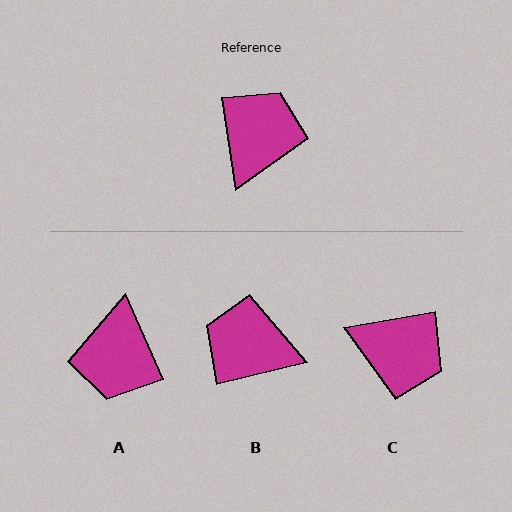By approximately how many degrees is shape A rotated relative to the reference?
Approximately 166 degrees clockwise.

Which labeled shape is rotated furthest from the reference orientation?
A, about 166 degrees away.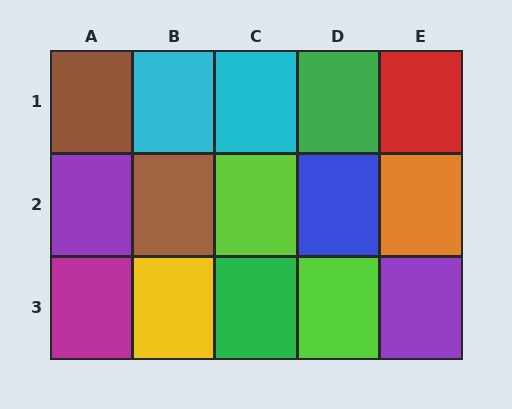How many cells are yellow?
1 cell is yellow.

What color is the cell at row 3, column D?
Lime.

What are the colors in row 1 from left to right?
Brown, cyan, cyan, green, red.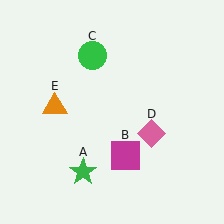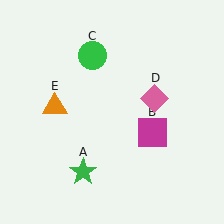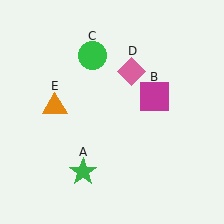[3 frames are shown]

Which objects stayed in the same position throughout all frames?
Green star (object A) and green circle (object C) and orange triangle (object E) remained stationary.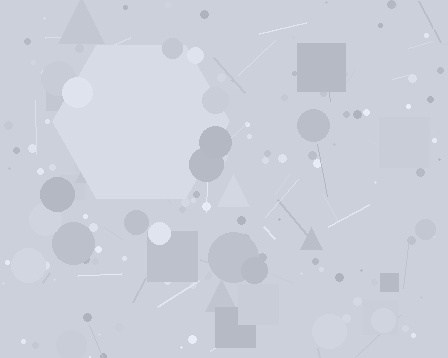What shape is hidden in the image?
A hexagon is hidden in the image.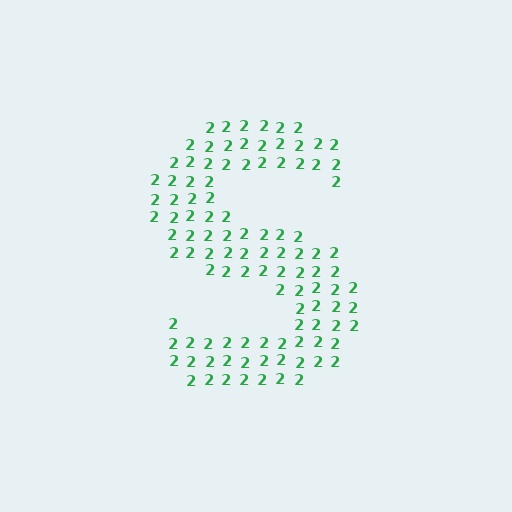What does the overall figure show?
The overall figure shows the letter S.